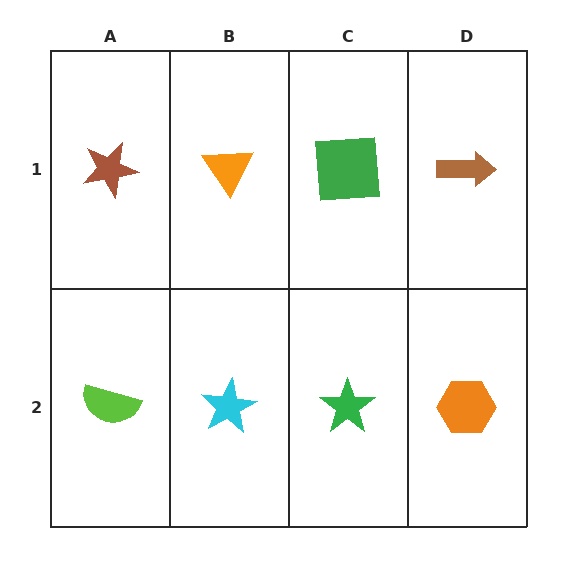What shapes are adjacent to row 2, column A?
A brown star (row 1, column A), a cyan star (row 2, column B).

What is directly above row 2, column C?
A green square.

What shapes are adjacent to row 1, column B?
A cyan star (row 2, column B), a brown star (row 1, column A), a green square (row 1, column C).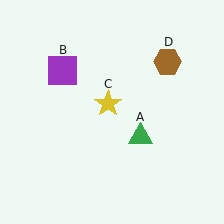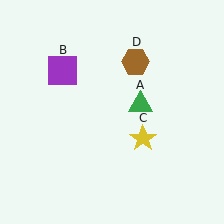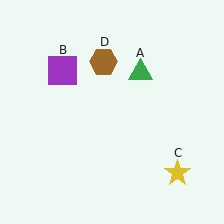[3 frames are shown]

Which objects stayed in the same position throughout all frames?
Purple square (object B) remained stationary.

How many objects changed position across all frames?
3 objects changed position: green triangle (object A), yellow star (object C), brown hexagon (object D).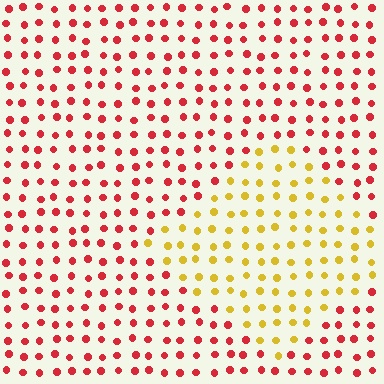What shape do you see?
I see a diamond.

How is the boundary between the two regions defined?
The boundary is defined purely by a slight shift in hue (about 56 degrees). Spacing, size, and orientation are identical on both sides.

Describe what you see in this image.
The image is filled with small red elements in a uniform arrangement. A diamond-shaped region is visible where the elements are tinted to a slightly different hue, forming a subtle color boundary.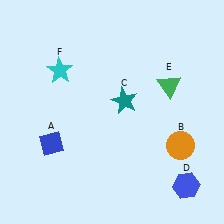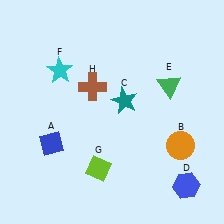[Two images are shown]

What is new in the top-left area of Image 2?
A brown cross (H) was added in the top-left area of Image 2.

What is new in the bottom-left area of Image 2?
A lime diamond (G) was added in the bottom-left area of Image 2.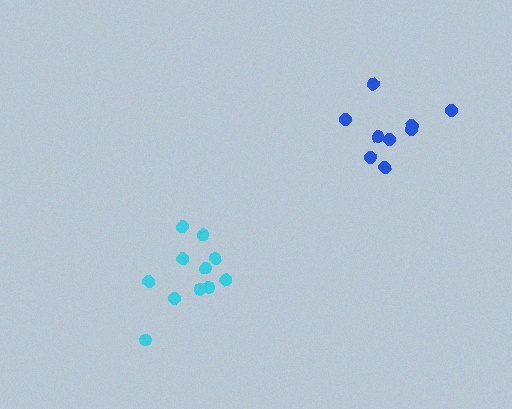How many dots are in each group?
Group 1: 9 dots, Group 2: 11 dots (20 total).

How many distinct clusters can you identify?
There are 2 distinct clusters.